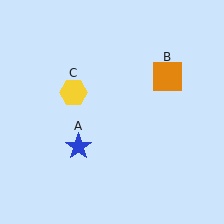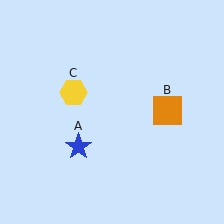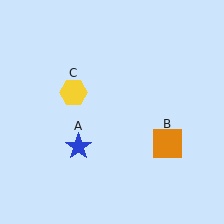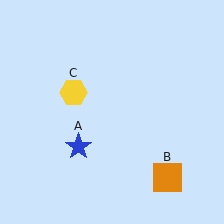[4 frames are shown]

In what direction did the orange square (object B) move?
The orange square (object B) moved down.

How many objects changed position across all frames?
1 object changed position: orange square (object B).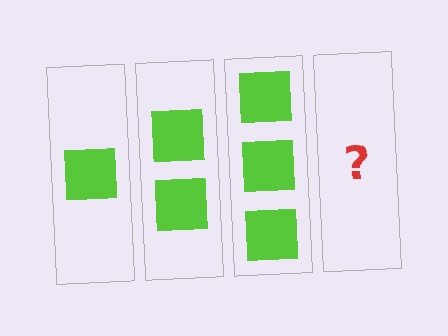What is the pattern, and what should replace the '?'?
The pattern is that each step adds one more square. The '?' should be 4 squares.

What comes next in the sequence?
The next element should be 4 squares.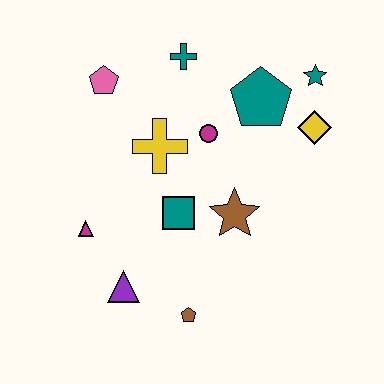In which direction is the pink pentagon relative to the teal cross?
The pink pentagon is to the left of the teal cross.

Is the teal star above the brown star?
Yes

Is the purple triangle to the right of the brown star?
No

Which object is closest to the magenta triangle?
The purple triangle is closest to the magenta triangle.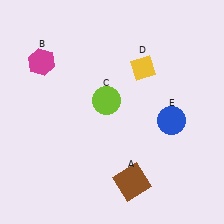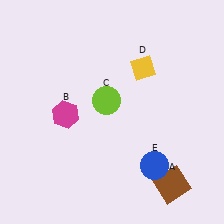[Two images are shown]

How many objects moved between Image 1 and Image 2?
3 objects moved between the two images.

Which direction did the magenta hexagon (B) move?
The magenta hexagon (B) moved down.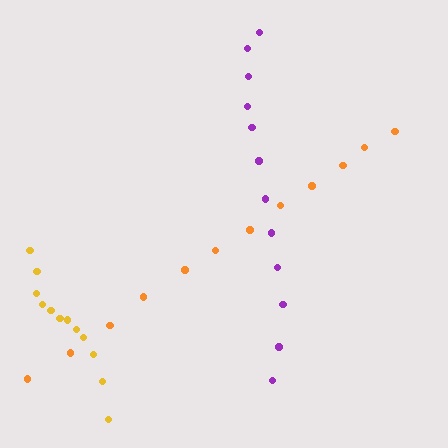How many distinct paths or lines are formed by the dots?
There are 3 distinct paths.